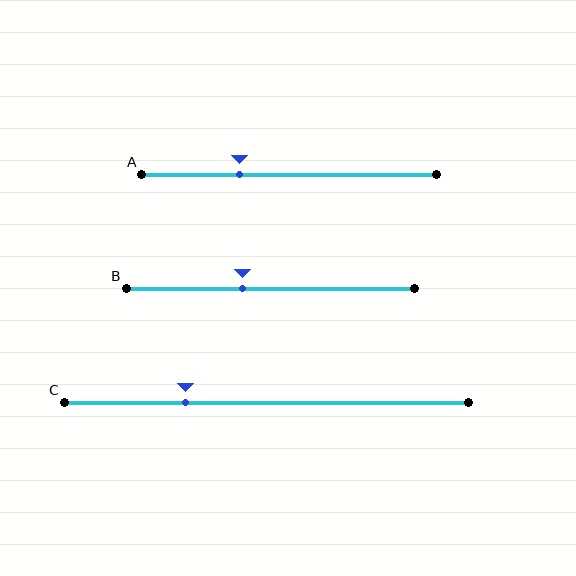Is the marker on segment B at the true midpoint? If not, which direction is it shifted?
No, the marker on segment B is shifted to the left by about 10% of the segment length.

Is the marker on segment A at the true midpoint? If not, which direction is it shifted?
No, the marker on segment A is shifted to the left by about 17% of the segment length.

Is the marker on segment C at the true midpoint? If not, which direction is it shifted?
No, the marker on segment C is shifted to the left by about 20% of the segment length.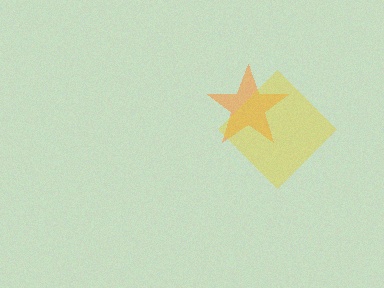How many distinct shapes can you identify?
There are 2 distinct shapes: an orange star, a yellow diamond.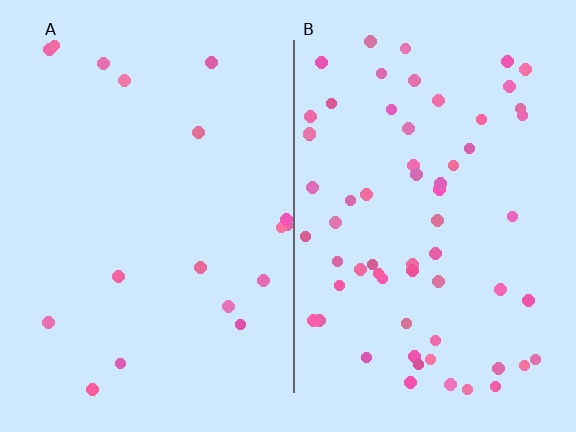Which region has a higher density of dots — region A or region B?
B (the right).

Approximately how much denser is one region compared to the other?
Approximately 3.6× — region B over region A.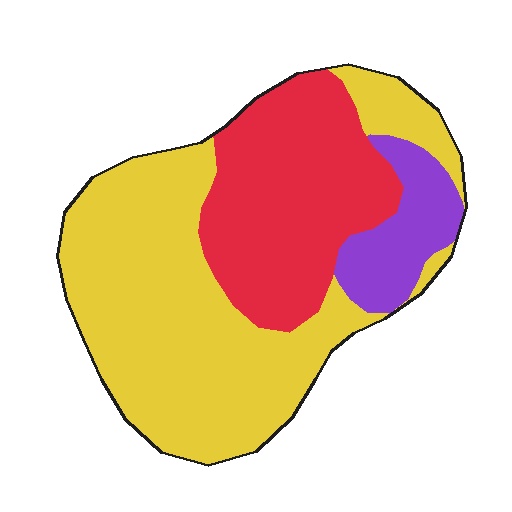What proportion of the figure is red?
Red takes up between a sixth and a third of the figure.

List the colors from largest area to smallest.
From largest to smallest: yellow, red, purple.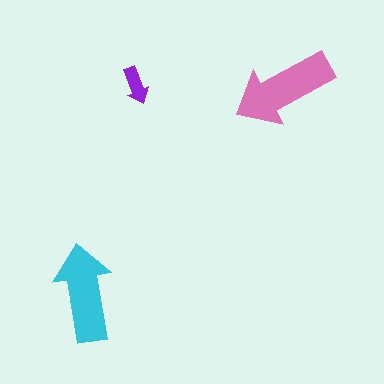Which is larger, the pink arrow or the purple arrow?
The pink one.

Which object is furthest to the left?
The cyan arrow is leftmost.